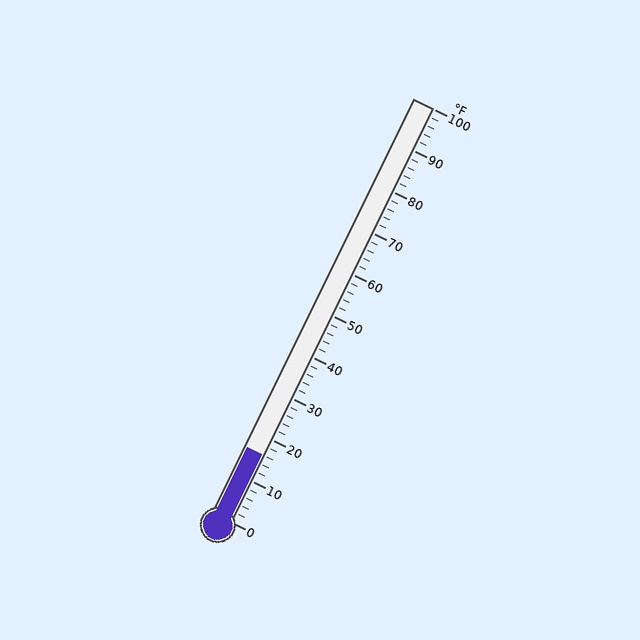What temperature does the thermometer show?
The thermometer shows approximately 16°F.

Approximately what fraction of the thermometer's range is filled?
The thermometer is filled to approximately 15% of its range.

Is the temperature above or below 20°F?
The temperature is below 20°F.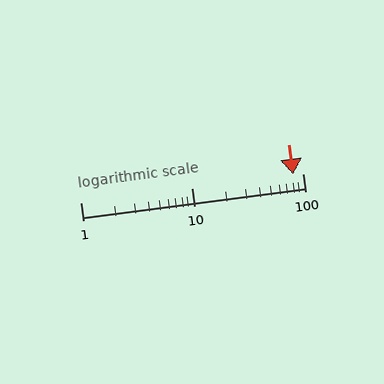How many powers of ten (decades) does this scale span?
The scale spans 2 decades, from 1 to 100.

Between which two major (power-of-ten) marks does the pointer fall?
The pointer is between 10 and 100.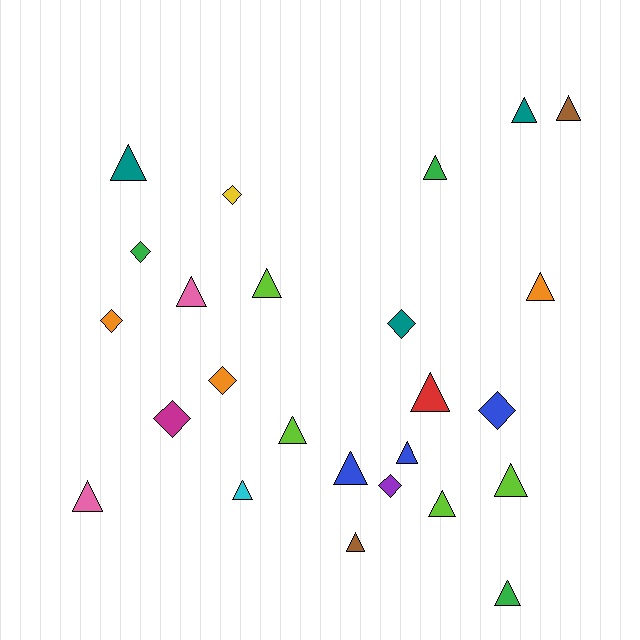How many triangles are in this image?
There are 17 triangles.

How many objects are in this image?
There are 25 objects.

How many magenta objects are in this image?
There is 1 magenta object.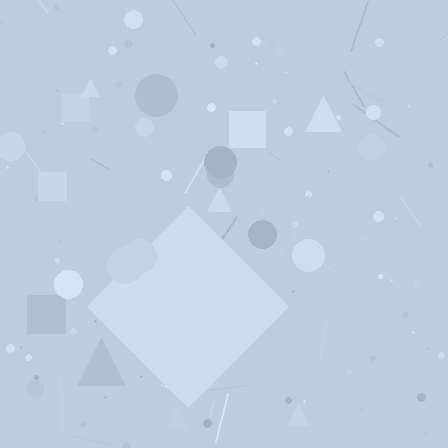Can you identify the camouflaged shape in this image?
The camouflaged shape is a diamond.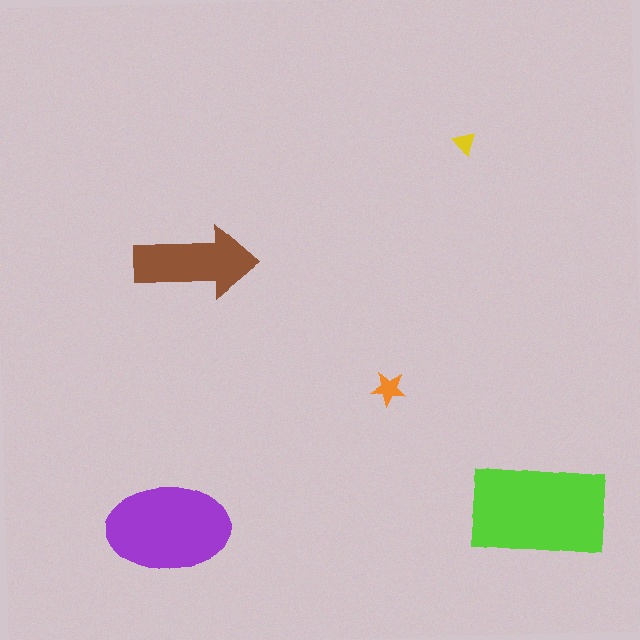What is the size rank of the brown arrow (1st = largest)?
3rd.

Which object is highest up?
The yellow triangle is topmost.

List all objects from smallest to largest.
The yellow triangle, the orange star, the brown arrow, the purple ellipse, the lime rectangle.